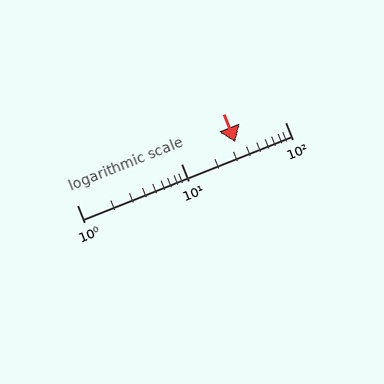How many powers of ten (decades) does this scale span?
The scale spans 2 decades, from 1 to 100.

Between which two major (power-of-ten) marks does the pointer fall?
The pointer is between 10 and 100.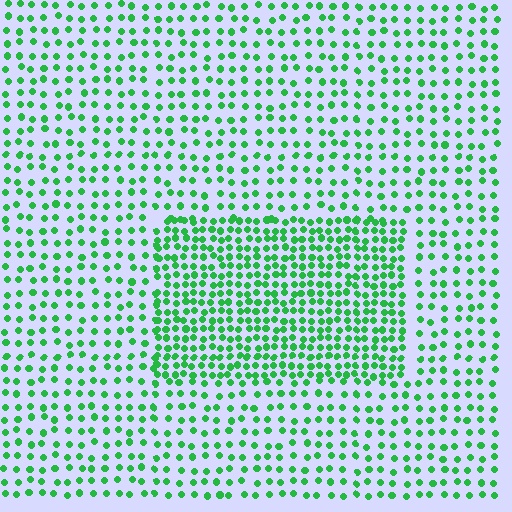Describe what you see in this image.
The image contains small green elements arranged at two different densities. A rectangle-shaped region is visible where the elements are more densely packed than the surrounding area.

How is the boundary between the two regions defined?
The boundary is defined by a change in element density (approximately 1.9x ratio). All elements are the same color, size, and shape.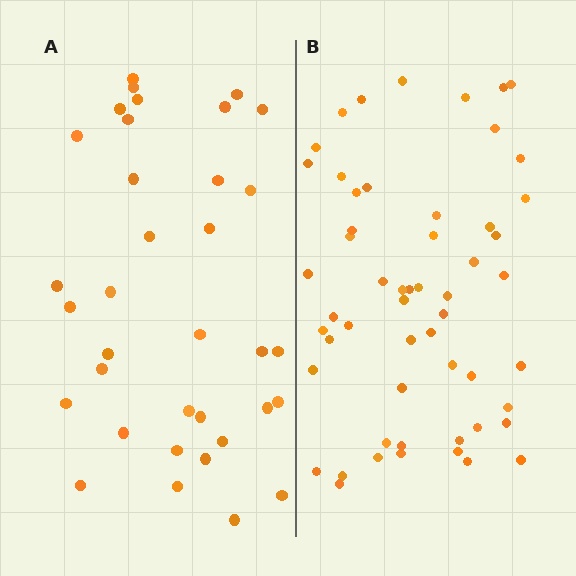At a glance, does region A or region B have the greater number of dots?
Region B (the right region) has more dots.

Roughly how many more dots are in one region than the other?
Region B has approximately 20 more dots than region A.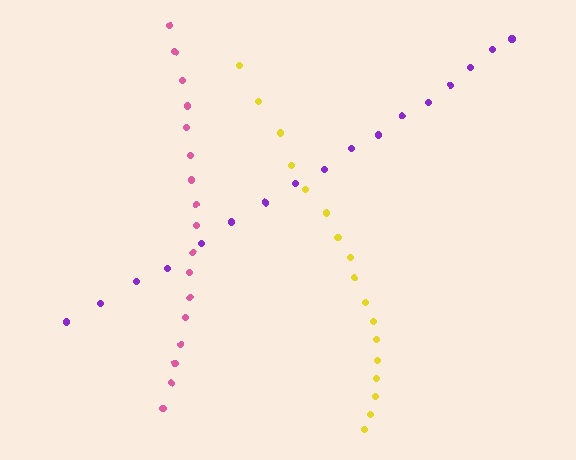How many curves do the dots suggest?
There are 3 distinct paths.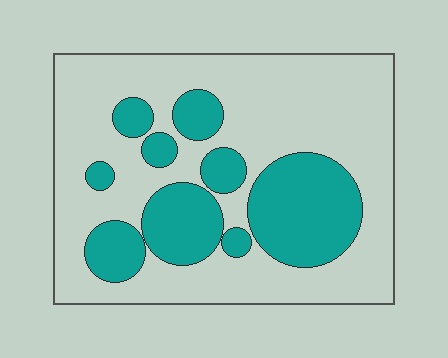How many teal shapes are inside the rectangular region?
9.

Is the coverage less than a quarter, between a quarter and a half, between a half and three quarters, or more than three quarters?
Between a quarter and a half.